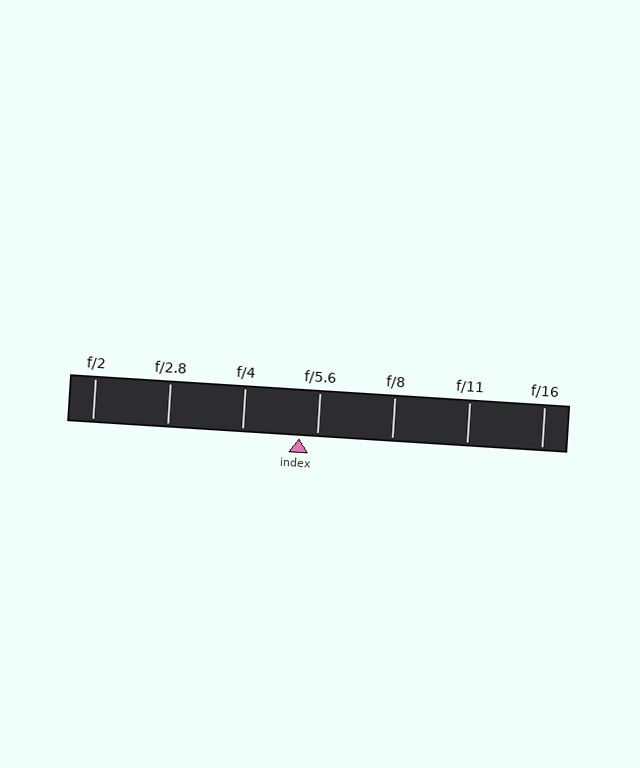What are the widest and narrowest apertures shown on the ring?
The widest aperture shown is f/2 and the narrowest is f/16.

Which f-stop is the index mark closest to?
The index mark is closest to f/5.6.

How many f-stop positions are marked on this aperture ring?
There are 7 f-stop positions marked.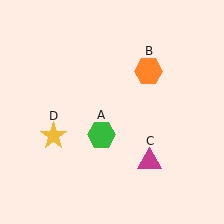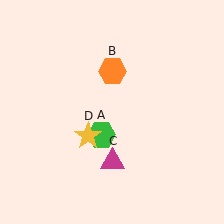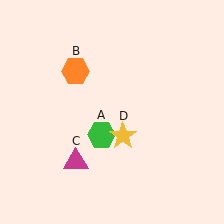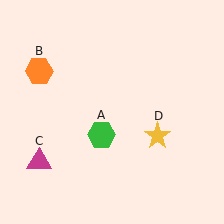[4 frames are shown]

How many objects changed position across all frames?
3 objects changed position: orange hexagon (object B), magenta triangle (object C), yellow star (object D).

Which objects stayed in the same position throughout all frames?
Green hexagon (object A) remained stationary.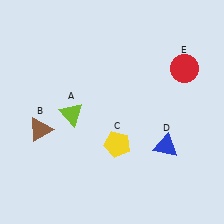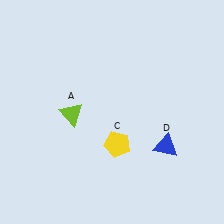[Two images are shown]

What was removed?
The red circle (E), the brown triangle (B) were removed in Image 2.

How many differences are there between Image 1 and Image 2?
There are 2 differences between the two images.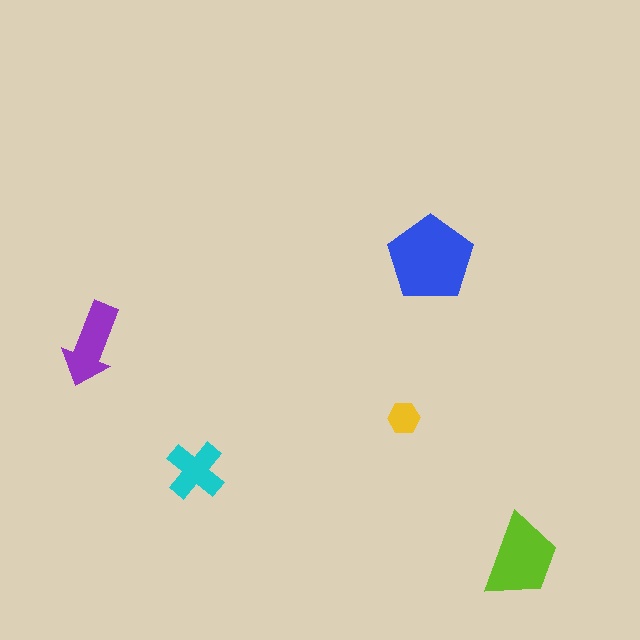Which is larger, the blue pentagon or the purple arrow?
The blue pentagon.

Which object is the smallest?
The yellow hexagon.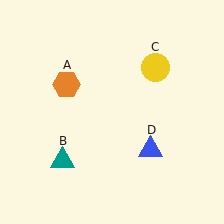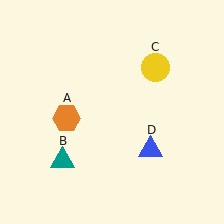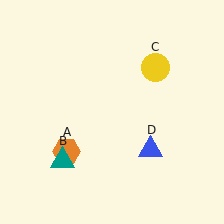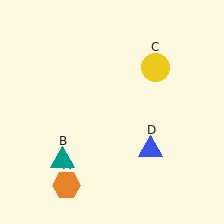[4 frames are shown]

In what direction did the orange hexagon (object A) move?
The orange hexagon (object A) moved down.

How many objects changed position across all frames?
1 object changed position: orange hexagon (object A).